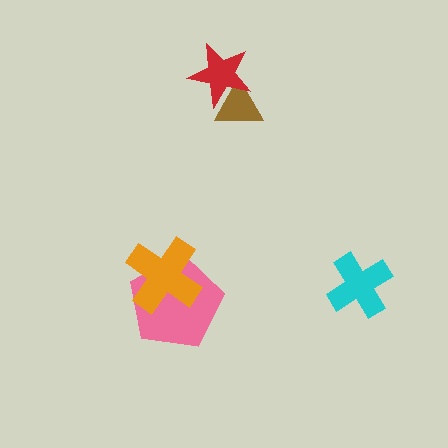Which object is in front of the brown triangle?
The red star is in front of the brown triangle.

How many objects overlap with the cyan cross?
0 objects overlap with the cyan cross.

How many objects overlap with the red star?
1 object overlaps with the red star.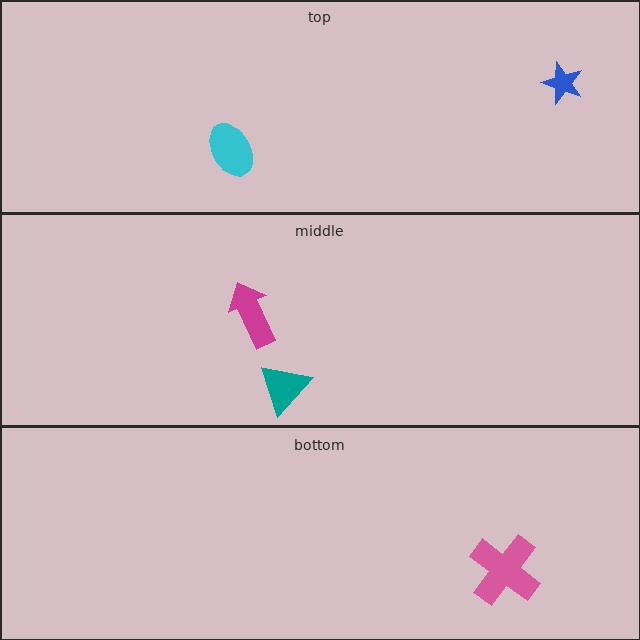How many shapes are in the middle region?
2.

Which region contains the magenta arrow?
The middle region.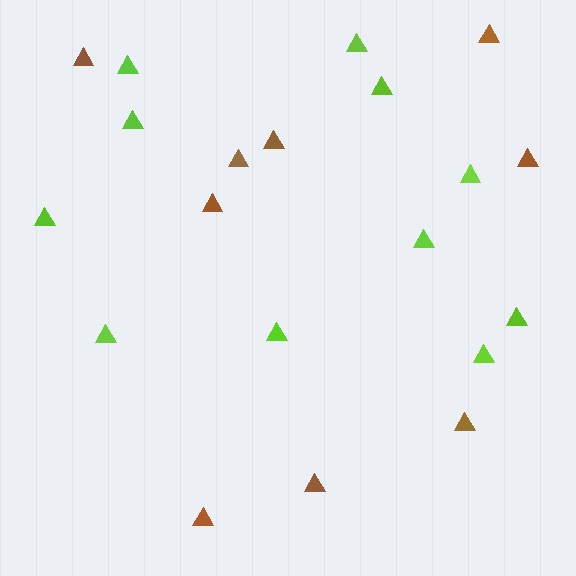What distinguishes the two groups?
There are 2 groups: one group of brown triangles (9) and one group of lime triangles (11).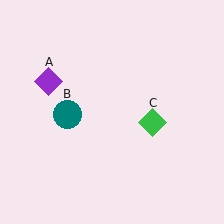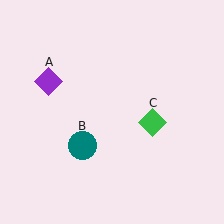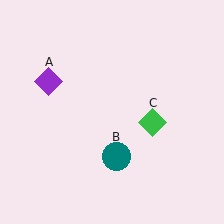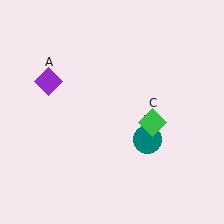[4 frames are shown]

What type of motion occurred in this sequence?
The teal circle (object B) rotated counterclockwise around the center of the scene.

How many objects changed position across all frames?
1 object changed position: teal circle (object B).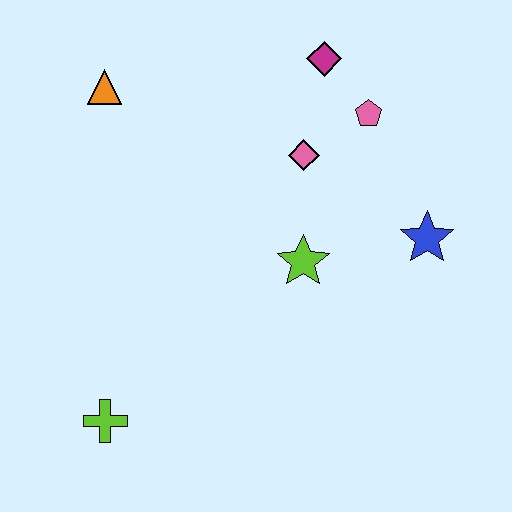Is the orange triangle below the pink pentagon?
No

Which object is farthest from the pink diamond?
The lime cross is farthest from the pink diamond.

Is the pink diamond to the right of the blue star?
No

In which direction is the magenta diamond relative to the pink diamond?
The magenta diamond is above the pink diamond.